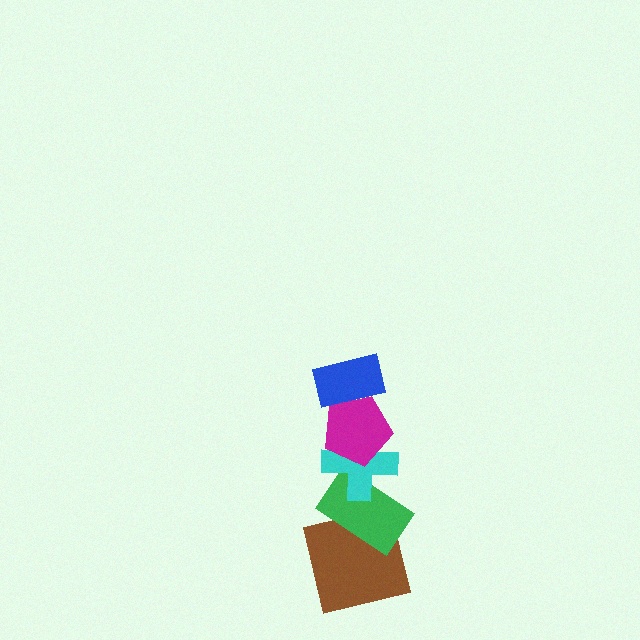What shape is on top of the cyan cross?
The magenta pentagon is on top of the cyan cross.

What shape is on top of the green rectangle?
The cyan cross is on top of the green rectangle.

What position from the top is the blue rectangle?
The blue rectangle is 1st from the top.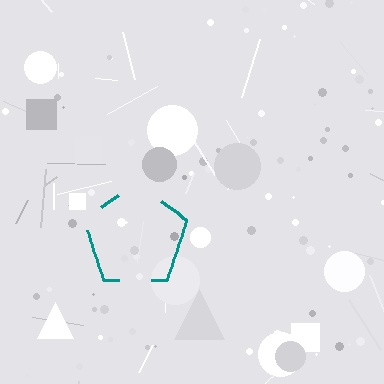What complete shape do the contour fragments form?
The contour fragments form a pentagon.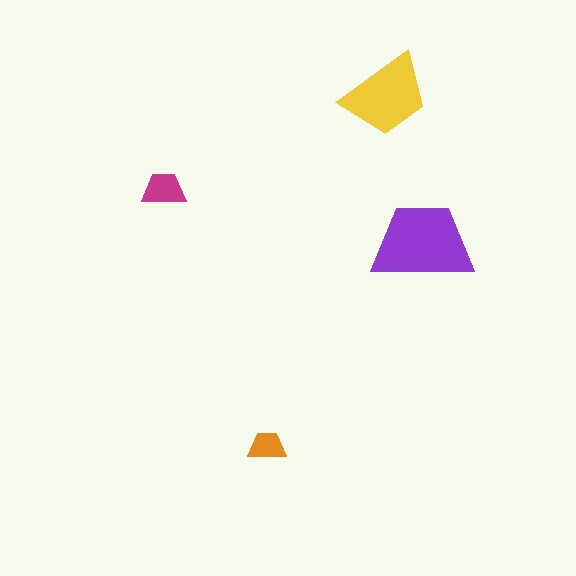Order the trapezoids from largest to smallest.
the purple one, the yellow one, the magenta one, the orange one.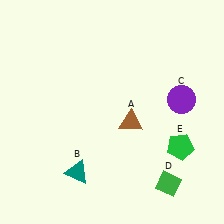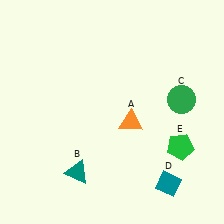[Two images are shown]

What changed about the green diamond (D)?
In Image 1, D is green. In Image 2, it changed to teal.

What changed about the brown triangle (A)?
In Image 1, A is brown. In Image 2, it changed to orange.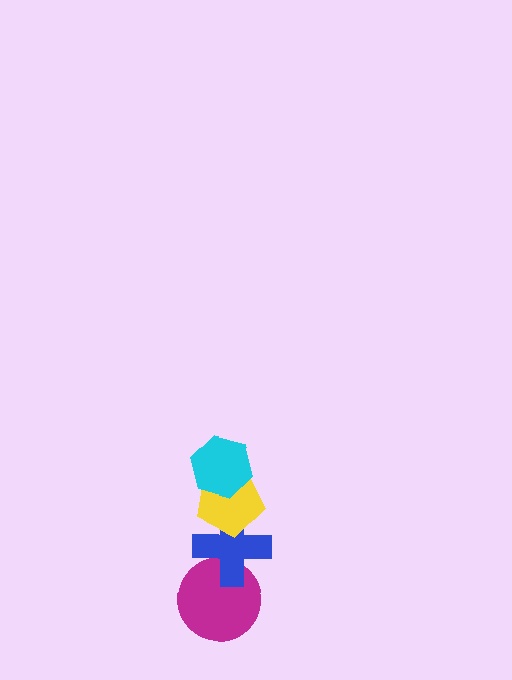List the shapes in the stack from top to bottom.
From top to bottom: the cyan hexagon, the yellow pentagon, the blue cross, the magenta circle.